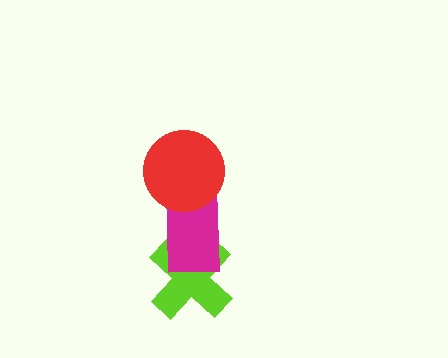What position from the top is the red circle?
The red circle is 1st from the top.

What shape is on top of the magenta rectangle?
The red circle is on top of the magenta rectangle.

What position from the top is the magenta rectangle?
The magenta rectangle is 2nd from the top.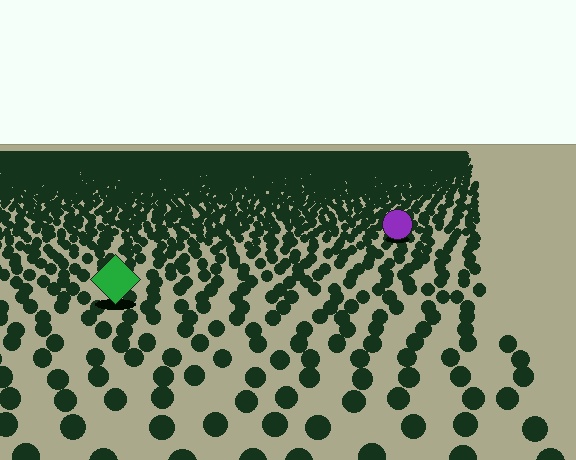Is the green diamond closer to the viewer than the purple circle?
Yes. The green diamond is closer — you can tell from the texture gradient: the ground texture is coarser near it.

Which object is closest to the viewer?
The green diamond is closest. The texture marks near it are larger and more spread out.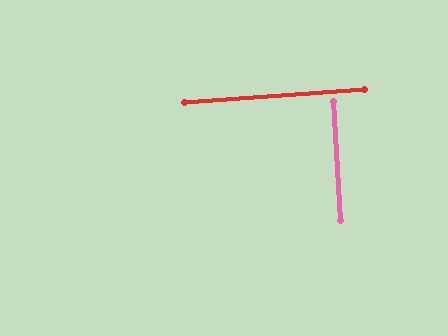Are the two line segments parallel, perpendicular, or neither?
Perpendicular — they meet at approximately 89°.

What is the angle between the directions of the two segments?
Approximately 89 degrees.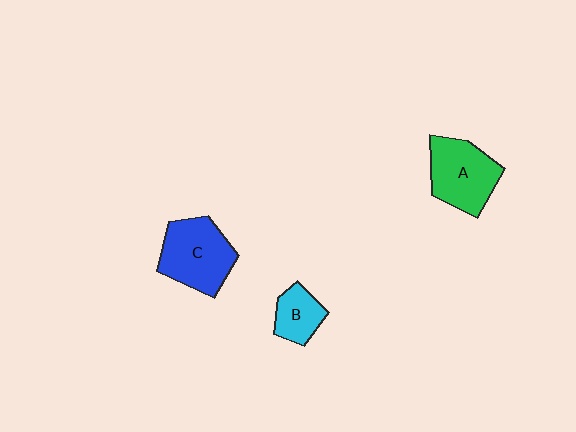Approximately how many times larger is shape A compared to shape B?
Approximately 1.9 times.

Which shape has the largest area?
Shape C (blue).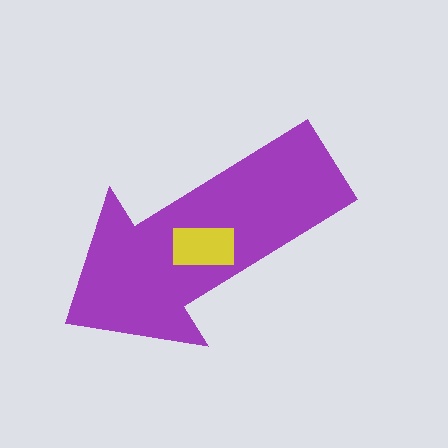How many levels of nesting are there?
2.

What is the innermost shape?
The yellow rectangle.